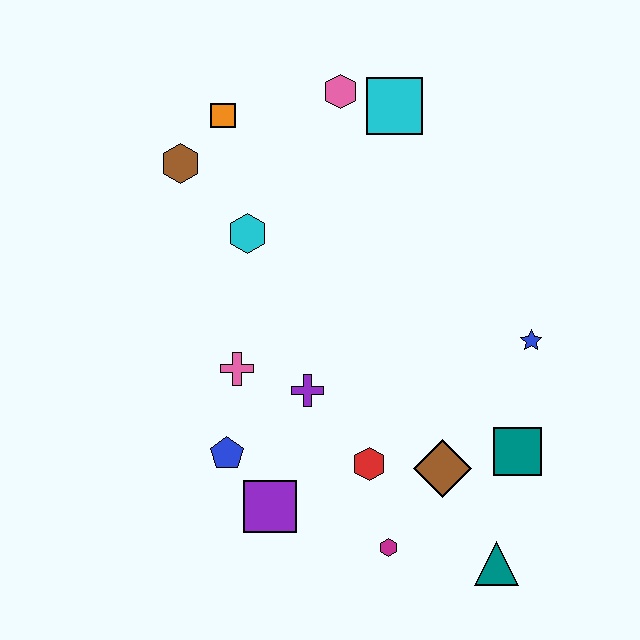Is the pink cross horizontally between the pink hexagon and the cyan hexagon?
No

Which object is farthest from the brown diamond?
The orange square is farthest from the brown diamond.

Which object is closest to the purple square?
The blue pentagon is closest to the purple square.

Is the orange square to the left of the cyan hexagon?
Yes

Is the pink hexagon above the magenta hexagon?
Yes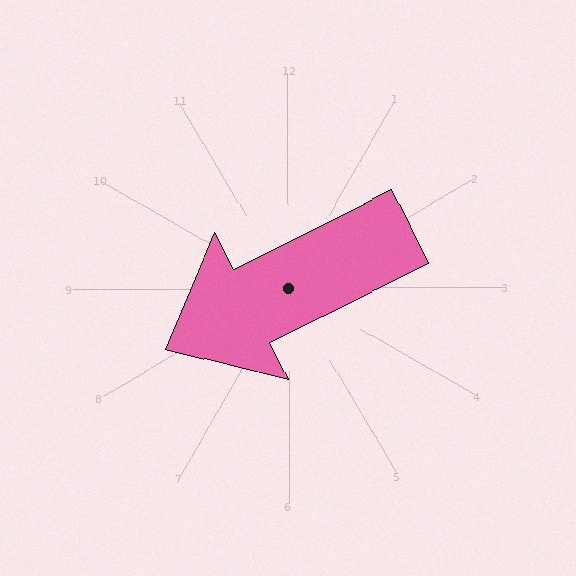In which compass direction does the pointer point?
Southwest.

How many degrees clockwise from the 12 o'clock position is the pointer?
Approximately 244 degrees.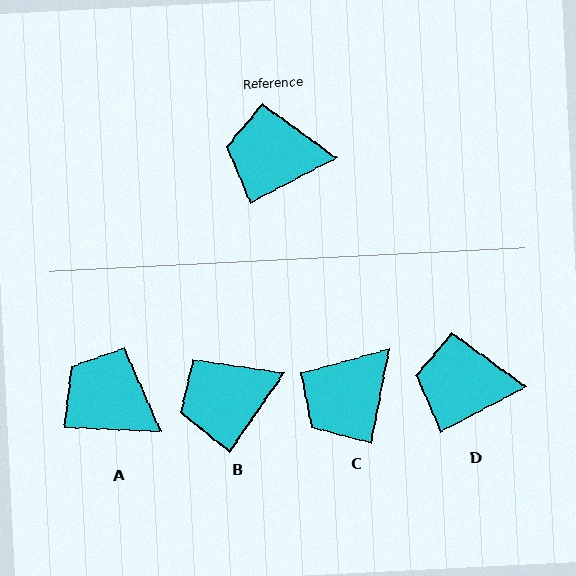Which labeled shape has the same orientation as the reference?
D.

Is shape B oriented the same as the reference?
No, it is off by about 28 degrees.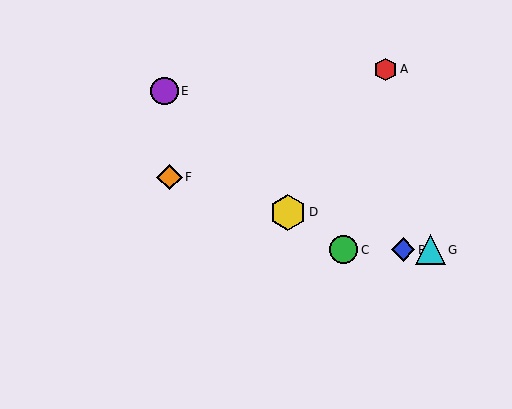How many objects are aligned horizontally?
3 objects (B, C, G) are aligned horizontally.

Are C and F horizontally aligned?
No, C is at y≈250 and F is at y≈177.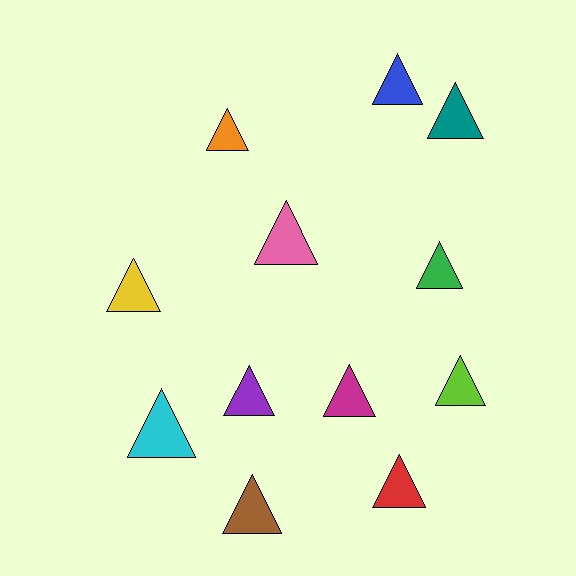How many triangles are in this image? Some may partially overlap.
There are 12 triangles.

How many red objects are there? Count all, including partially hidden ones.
There is 1 red object.